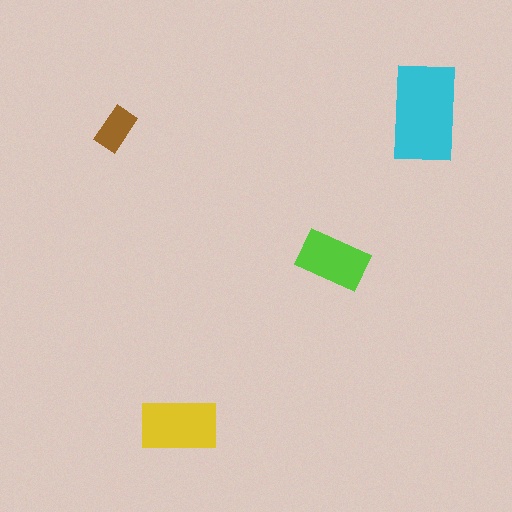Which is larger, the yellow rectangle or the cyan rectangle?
The cyan one.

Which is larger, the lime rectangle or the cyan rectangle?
The cyan one.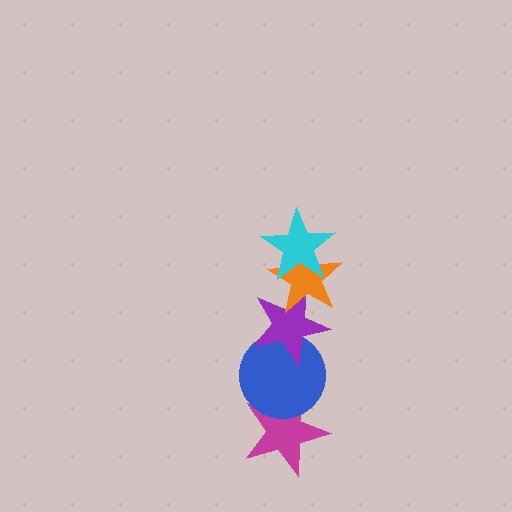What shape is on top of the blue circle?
The purple star is on top of the blue circle.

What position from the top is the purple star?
The purple star is 3rd from the top.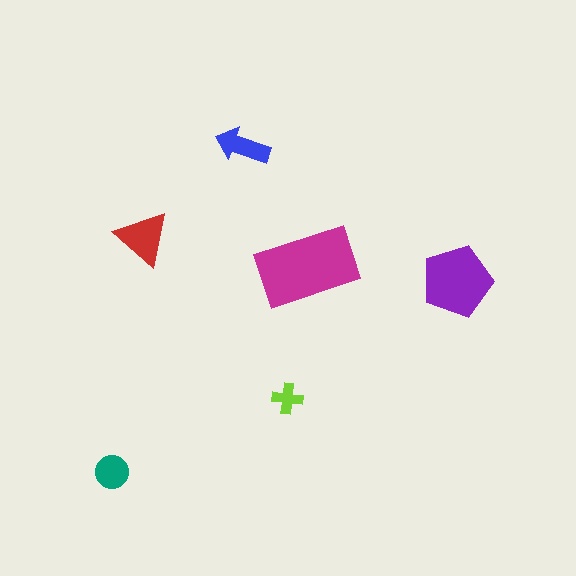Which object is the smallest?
The lime cross.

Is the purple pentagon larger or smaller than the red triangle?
Larger.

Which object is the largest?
The magenta rectangle.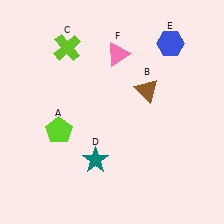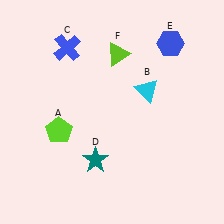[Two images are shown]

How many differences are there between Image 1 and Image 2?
There are 3 differences between the two images.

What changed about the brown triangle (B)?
In Image 1, B is brown. In Image 2, it changed to cyan.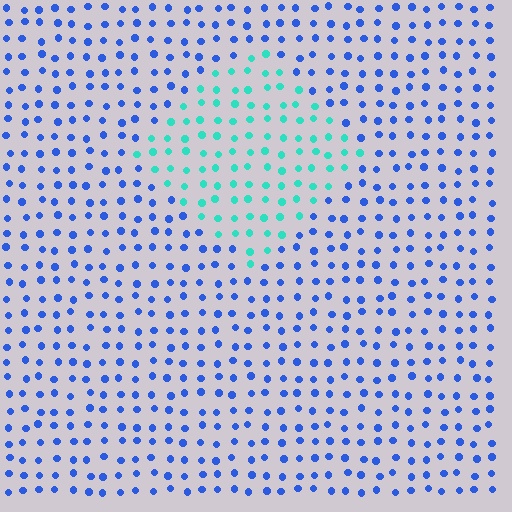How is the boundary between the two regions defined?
The boundary is defined purely by a slight shift in hue (about 55 degrees). Spacing, size, and orientation are identical on both sides.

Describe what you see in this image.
The image is filled with small blue elements in a uniform arrangement. A diamond-shaped region is visible where the elements are tinted to a slightly different hue, forming a subtle color boundary.